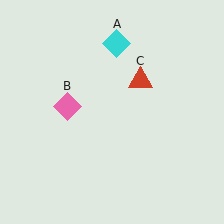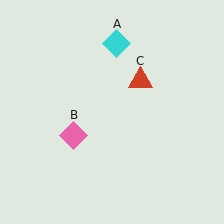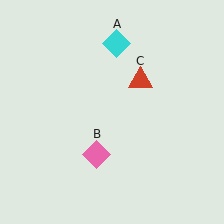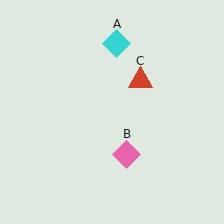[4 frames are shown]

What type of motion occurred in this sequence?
The pink diamond (object B) rotated counterclockwise around the center of the scene.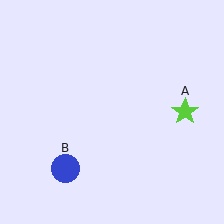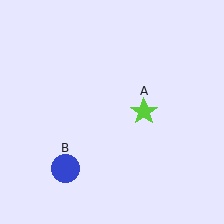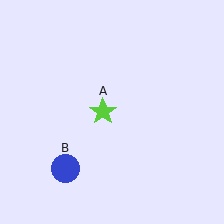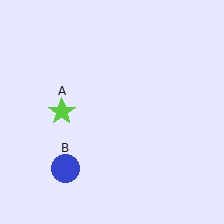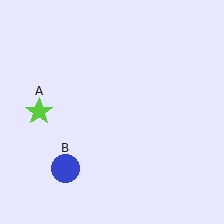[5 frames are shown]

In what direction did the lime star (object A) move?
The lime star (object A) moved left.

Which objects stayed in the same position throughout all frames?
Blue circle (object B) remained stationary.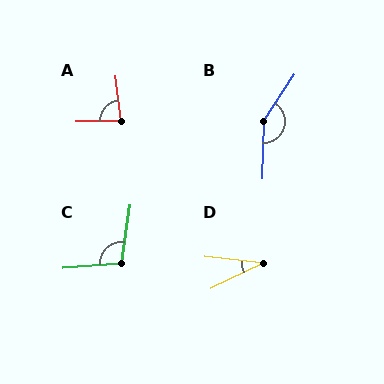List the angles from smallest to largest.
D (32°), A (83°), C (103°), B (148°).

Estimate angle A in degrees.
Approximately 83 degrees.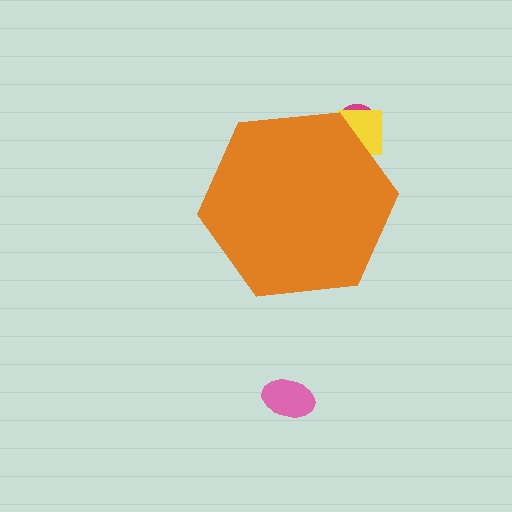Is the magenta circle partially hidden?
Yes, the magenta circle is partially hidden behind the orange hexagon.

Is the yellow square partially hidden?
Yes, the yellow square is partially hidden behind the orange hexagon.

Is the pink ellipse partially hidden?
No, the pink ellipse is fully visible.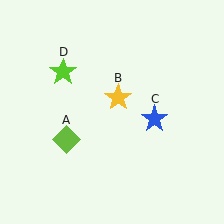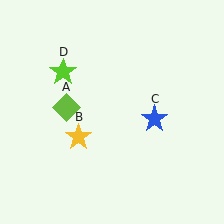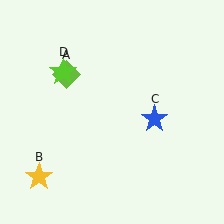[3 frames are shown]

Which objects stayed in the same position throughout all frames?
Blue star (object C) and lime star (object D) remained stationary.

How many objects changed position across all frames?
2 objects changed position: lime diamond (object A), yellow star (object B).